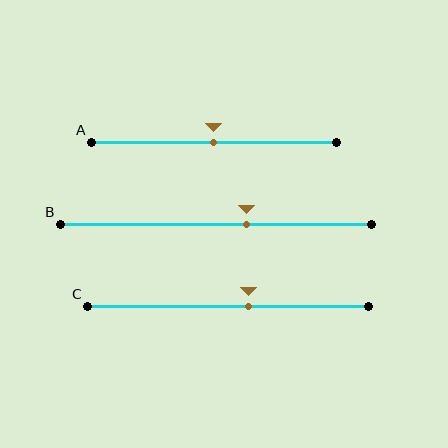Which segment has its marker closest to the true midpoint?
Segment A has its marker closest to the true midpoint.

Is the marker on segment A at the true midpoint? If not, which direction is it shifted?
Yes, the marker on segment A is at the true midpoint.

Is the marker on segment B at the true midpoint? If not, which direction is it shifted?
No, the marker on segment B is shifted to the right by about 10% of the segment length.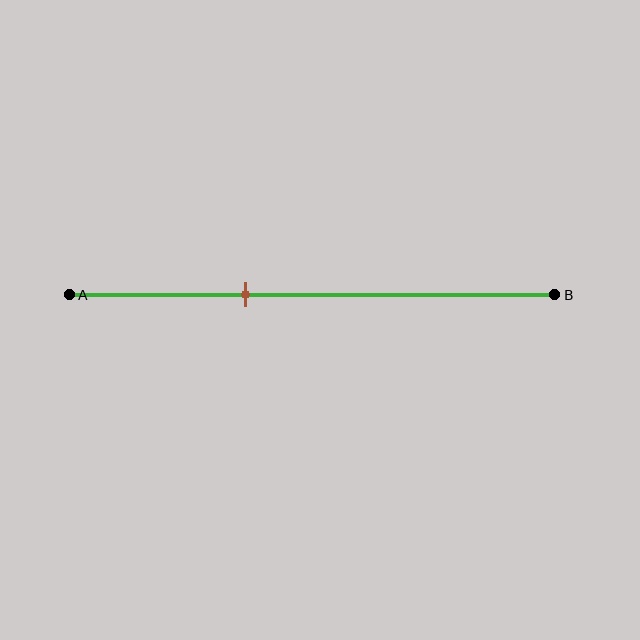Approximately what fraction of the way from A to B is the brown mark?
The brown mark is approximately 35% of the way from A to B.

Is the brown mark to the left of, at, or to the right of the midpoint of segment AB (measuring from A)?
The brown mark is to the left of the midpoint of segment AB.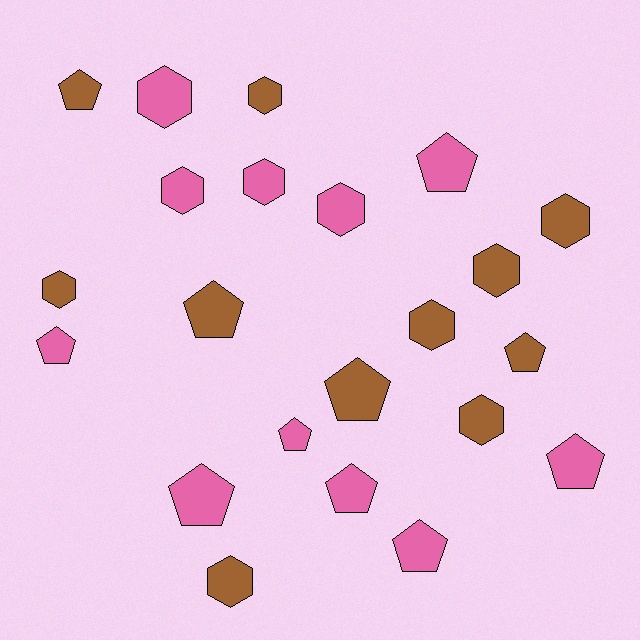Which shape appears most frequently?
Hexagon, with 11 objects.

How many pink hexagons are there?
There are 4 pink hexagons.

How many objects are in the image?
There are 22 objects.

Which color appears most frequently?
Brown, with 11 objects.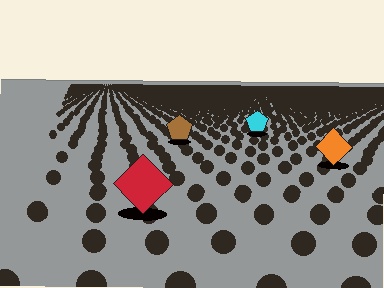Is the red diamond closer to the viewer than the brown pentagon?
Yes. The red diamond is closer — you can tell from the texture gradient: the ground texture is coarser near it.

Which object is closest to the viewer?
The red diamond is closest. The texture marks near it are larger and more spread out.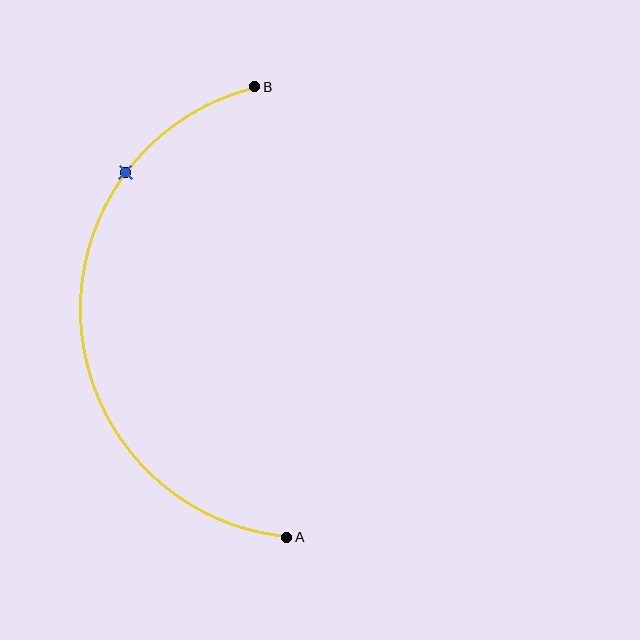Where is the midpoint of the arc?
The arc midpoint is the point on the curve farthest from the straight line joining A and B. It sits to the left of that line.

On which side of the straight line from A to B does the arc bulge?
The arc bulges to the left of the straight line connecting A and B.